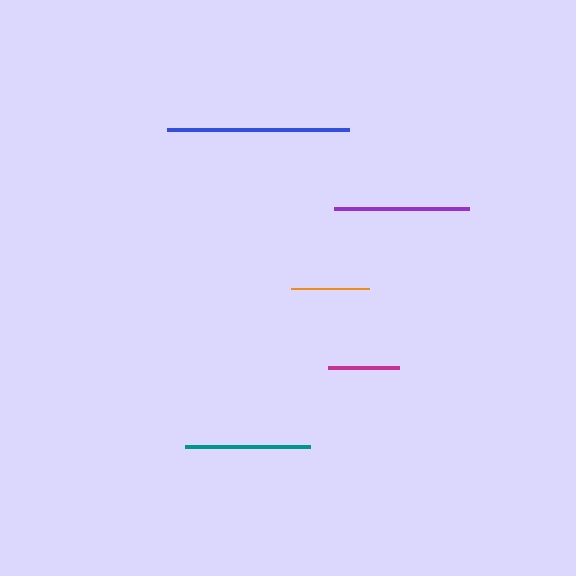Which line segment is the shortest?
The magenta line is the shortest at approximately 70 pixels.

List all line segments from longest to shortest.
From longest to shortest: blue, purple, teal, orange, magenta.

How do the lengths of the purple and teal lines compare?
The purple and teal lines are approximately the same length.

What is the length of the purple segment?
The purple segment is approximately 134 pixels long.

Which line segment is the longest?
The blue line is the longest at approximately 182 pixels.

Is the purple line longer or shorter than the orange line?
The purple line is longer than the orange line.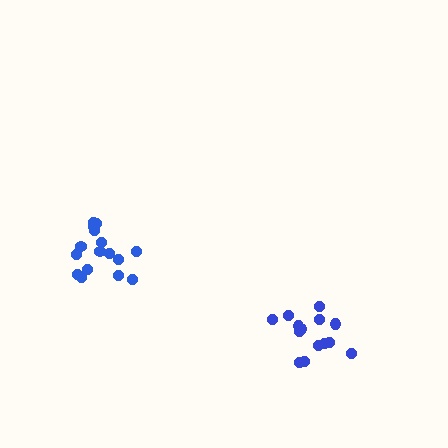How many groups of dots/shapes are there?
There are 2 groups.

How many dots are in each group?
Group 1: 16 dots, Group 2: 14 dots (30 total).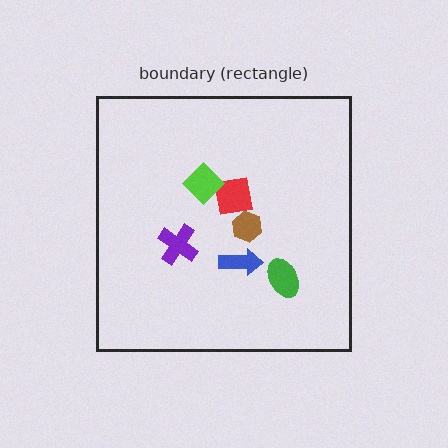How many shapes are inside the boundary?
6 inside, 0 outside.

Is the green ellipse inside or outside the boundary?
Inside.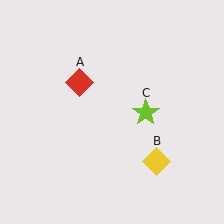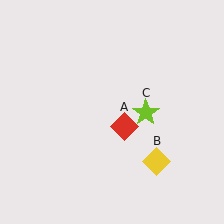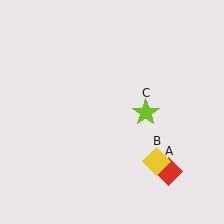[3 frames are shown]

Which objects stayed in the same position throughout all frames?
Yellow diamond (object B) and lime star (object C) remained stationary.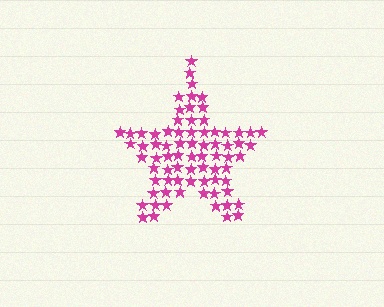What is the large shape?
The large shape is a star.